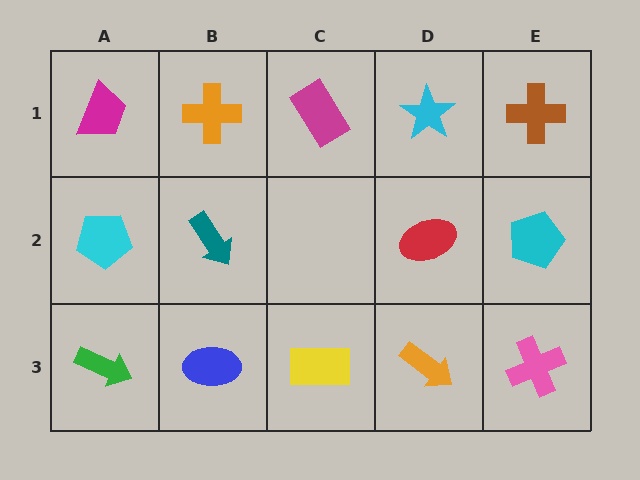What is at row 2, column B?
A teal arrow.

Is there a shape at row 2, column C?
No, that cell is empty.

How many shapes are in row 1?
5 shapes.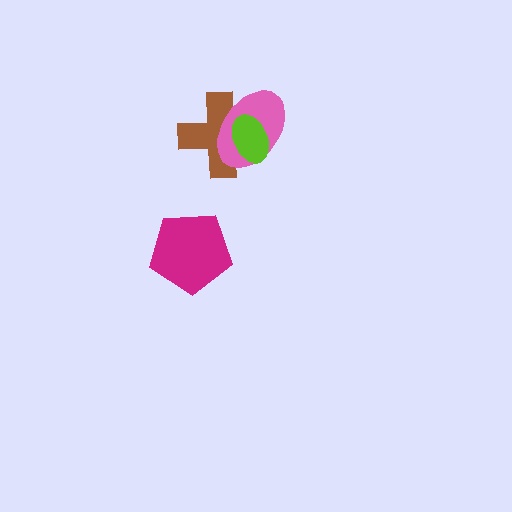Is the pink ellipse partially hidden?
Yes, it is partially covered by another shape.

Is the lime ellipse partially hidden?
No, no other shape covers it.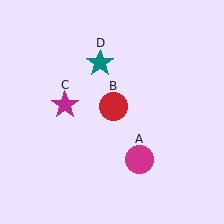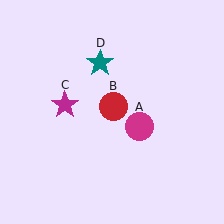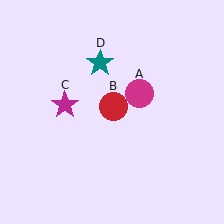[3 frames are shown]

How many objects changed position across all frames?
1 object changed position: magenta circle (object A).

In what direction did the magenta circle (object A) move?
The magenta circle (object A) moved up.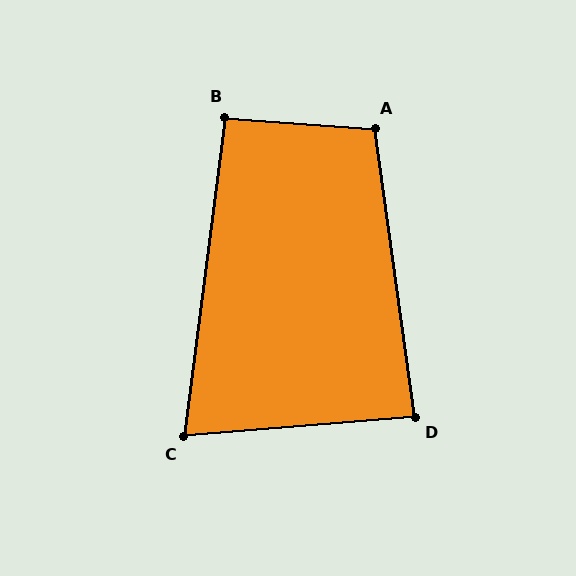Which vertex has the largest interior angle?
A, at approximately 102 degrees.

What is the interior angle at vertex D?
Approximately 87 degrees (approximately right).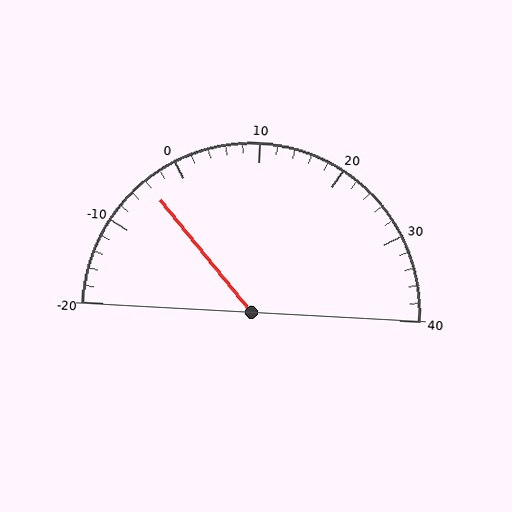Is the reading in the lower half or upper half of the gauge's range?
The reading is in the lower half of the range (-20 to 40).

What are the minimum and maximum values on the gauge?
The gauge ranges from -20 to 40.